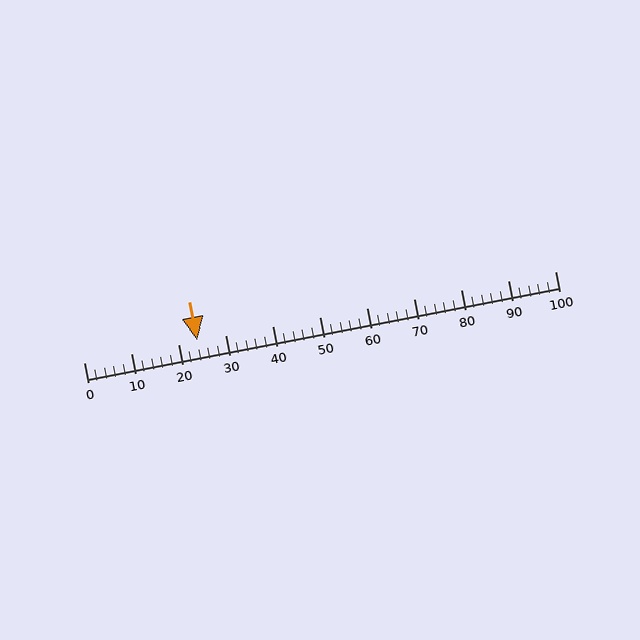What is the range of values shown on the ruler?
The ruler shows values from 0 to 100.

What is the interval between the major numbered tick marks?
The major tick marks are spaced 10 units apart.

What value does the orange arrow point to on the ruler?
The orange arrow points to approximately 24.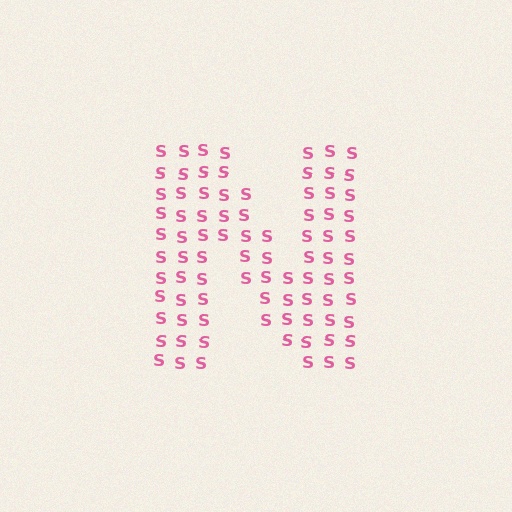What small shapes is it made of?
It is made of small letter S's.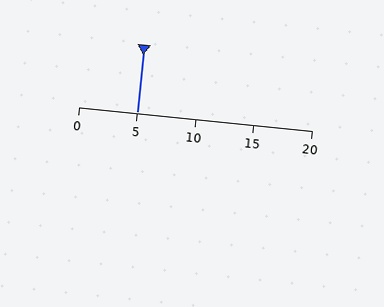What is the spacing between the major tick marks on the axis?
The major ticks are spaced 5 apart.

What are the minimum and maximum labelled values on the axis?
The axis runs from 0 to 20.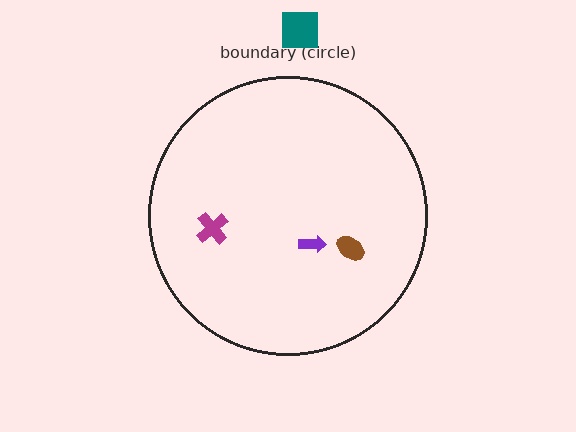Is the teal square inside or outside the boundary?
Outside.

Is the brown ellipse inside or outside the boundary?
Inside.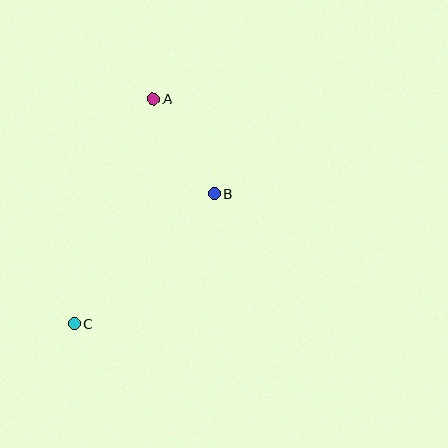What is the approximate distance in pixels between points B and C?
The distance between B and C is approximately 191 pixels.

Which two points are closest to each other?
Points A and B are closest to each other.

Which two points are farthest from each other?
Points A and C are farthest from each other.